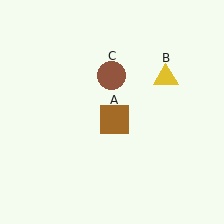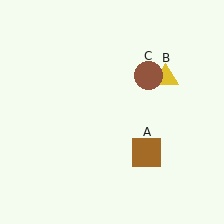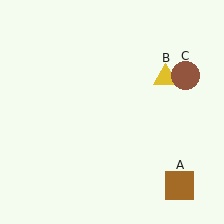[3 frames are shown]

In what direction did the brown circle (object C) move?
The brown circle (object C) moved right.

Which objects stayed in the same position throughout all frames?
Yellow triangle (object B) remained stationary.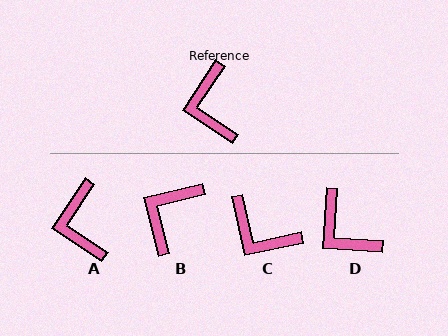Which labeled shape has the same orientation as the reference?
A.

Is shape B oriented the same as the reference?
No, it is off by about 42 degrees.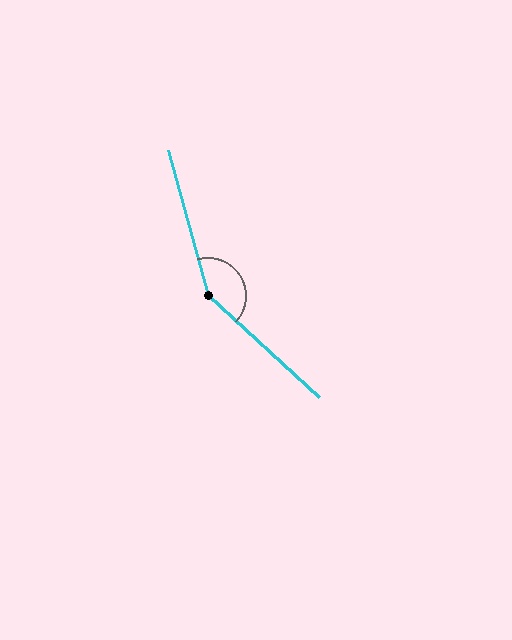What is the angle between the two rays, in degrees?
Approximately 148 degrees.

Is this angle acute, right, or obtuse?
It is obtuse.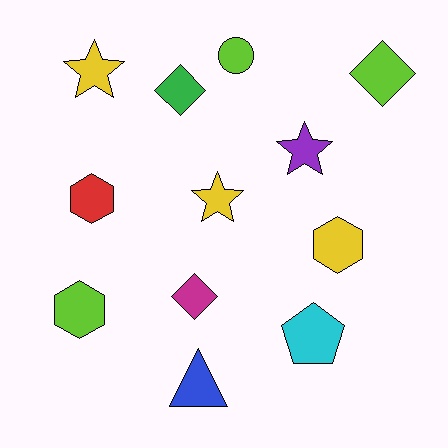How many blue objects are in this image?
There is 1 blue object.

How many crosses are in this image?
There are no crosses.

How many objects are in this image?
There are 12 objects.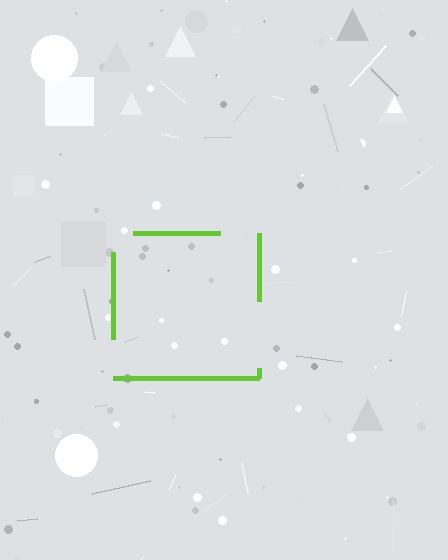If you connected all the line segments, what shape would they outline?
They would outline a square.